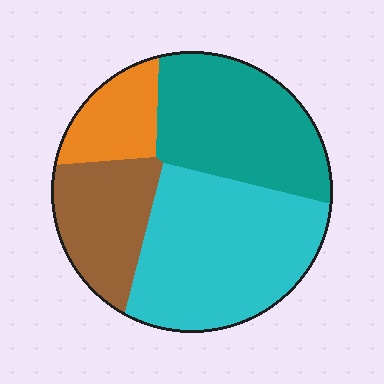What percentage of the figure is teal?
Teal covers around 30% of the figure.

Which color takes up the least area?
Orange, at roughly 10%.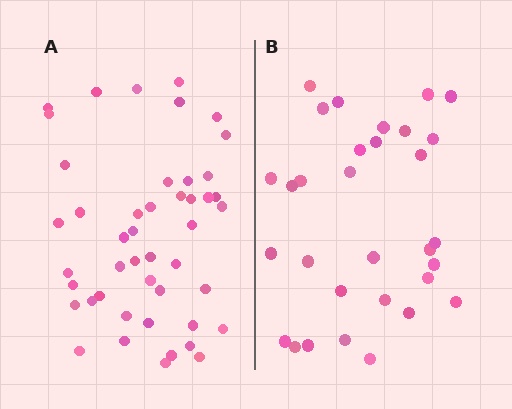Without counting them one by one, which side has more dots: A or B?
Region A (the left region) has more dots.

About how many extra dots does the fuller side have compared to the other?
Region A has approximately 15 more dots than region B.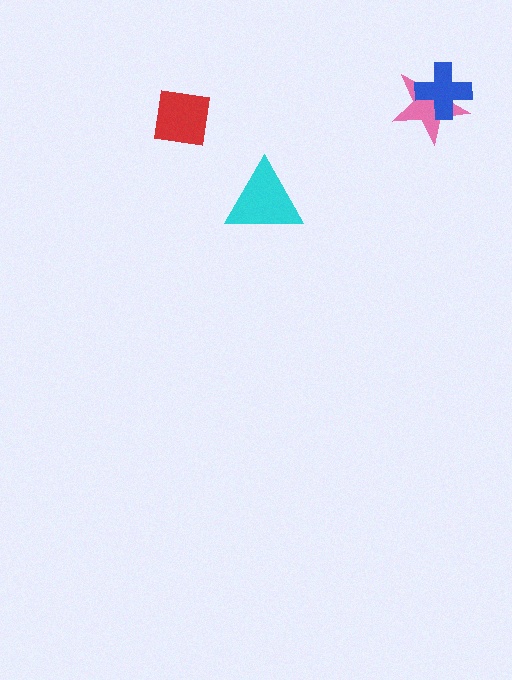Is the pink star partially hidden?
Yes, it is partially covered by another shape.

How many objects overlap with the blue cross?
1 object overlaps with the blue cross.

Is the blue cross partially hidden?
No, no other shape covers it.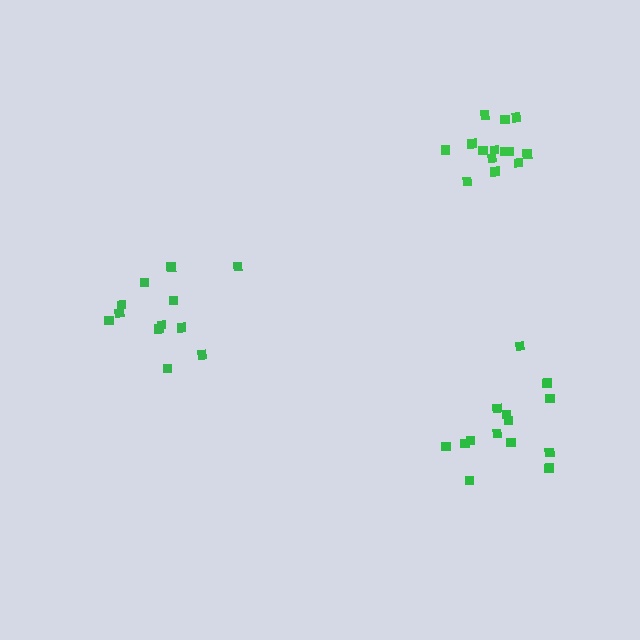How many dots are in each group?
Group 1: 14 dots, Group 2: 12 dots, Group 3: 14 dots (40 total).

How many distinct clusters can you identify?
There are 3 distinct clusters.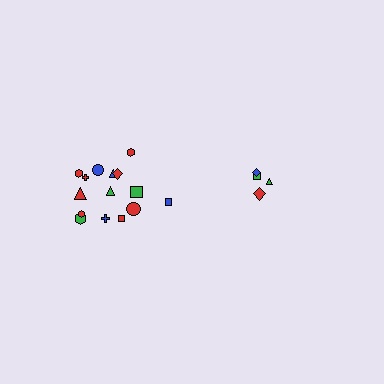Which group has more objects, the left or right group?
The left group.